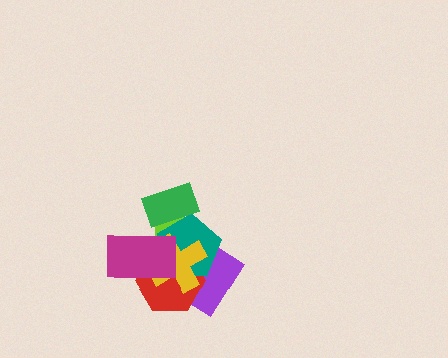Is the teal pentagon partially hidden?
Yes, it is partially covered by another shape.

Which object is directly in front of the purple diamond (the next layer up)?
The red hexagon is directly in front of the purple diamond.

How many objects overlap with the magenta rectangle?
5 objects overlap with the magenta rectangle.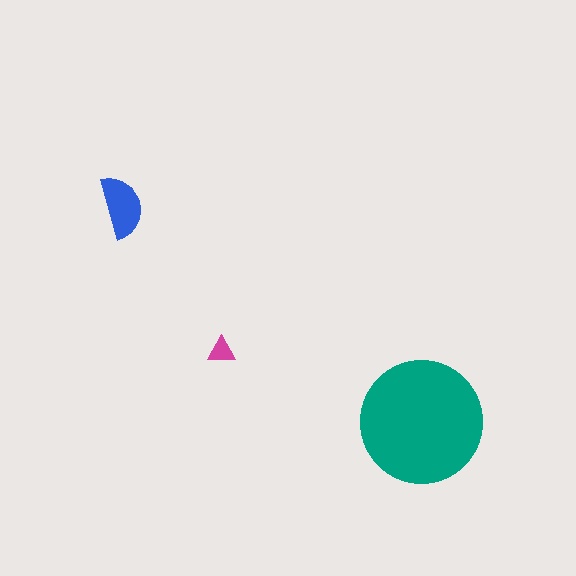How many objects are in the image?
There are 3 objects in the image.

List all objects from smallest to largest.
The magenta triangle, the blue semicircle, the teal circle.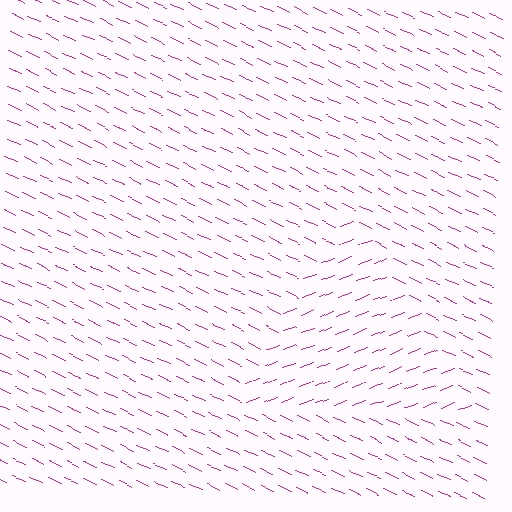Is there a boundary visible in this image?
Yes, there is a texture boundary formed by a change in line orientation.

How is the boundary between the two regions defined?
The boundary is defined purely by a change in line orientation (approximately 45 degrees difference). All lines are the same color and thickness.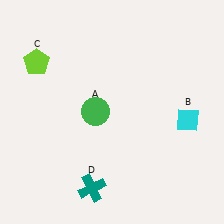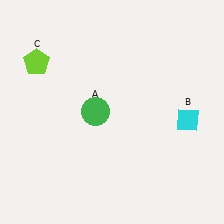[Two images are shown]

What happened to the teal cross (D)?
The teal cross (D) was removed in Image 2. It was in the bottom-left area of Image 1.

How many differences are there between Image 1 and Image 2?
There is 1 difference between the two images.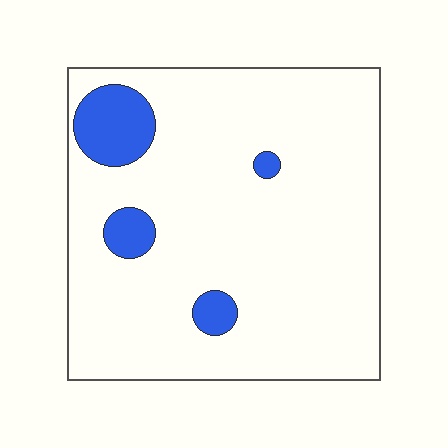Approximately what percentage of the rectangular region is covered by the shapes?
Approximately 10%.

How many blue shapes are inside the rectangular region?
4.